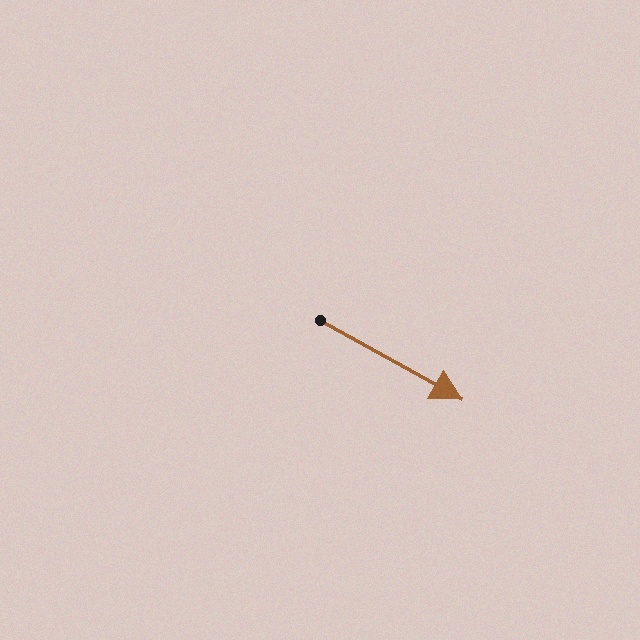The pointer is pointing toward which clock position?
Roughly 4 o'clock.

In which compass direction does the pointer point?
Southeast.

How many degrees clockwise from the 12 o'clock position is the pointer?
Approximately 119 degrees.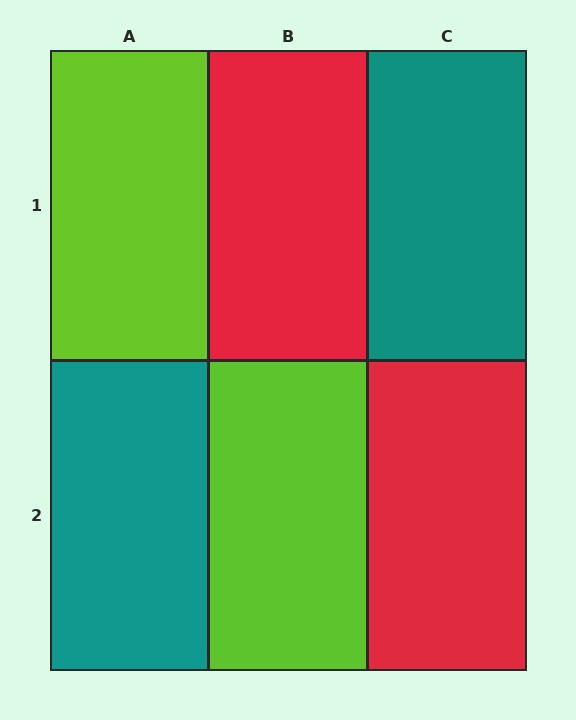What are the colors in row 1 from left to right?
Lime, red, teal.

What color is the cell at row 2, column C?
Red.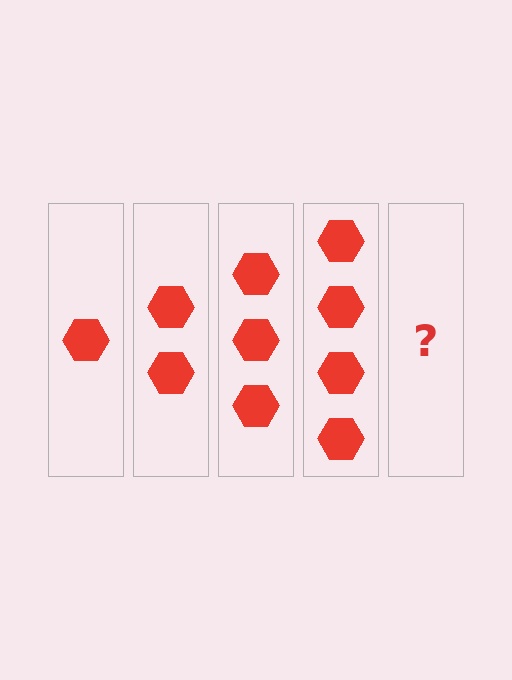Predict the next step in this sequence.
The next step is 5 hexagons.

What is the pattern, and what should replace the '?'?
The pattern is that each step adds one more hexagon. The '?' should be 5 hexagons.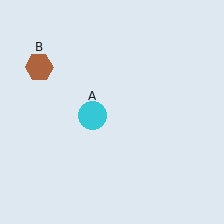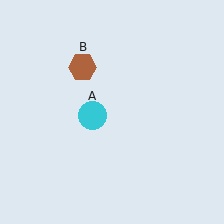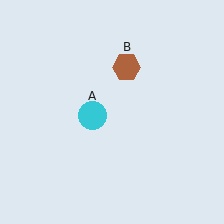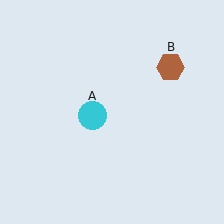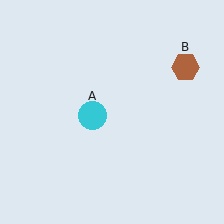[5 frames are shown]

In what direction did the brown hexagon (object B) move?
The brown hexagon (object B) moved right.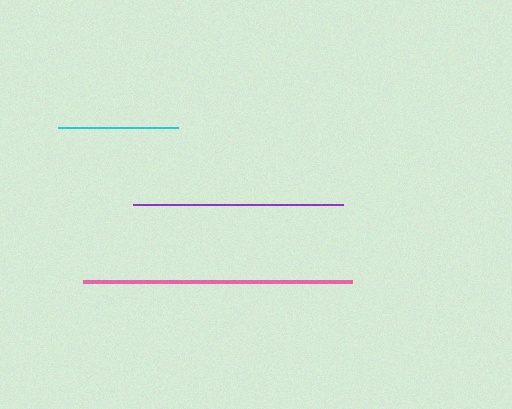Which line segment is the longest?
The pink line is the longest at approximately 269 pixels.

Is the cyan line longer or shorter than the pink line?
The pink line is longer than the cyan line.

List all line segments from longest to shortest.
From longest to shortest: pink, purple, cyan.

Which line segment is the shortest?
The cyan line is the shortest at approximately 119 pixels.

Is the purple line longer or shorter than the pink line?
The pink line is longer than the purple line.